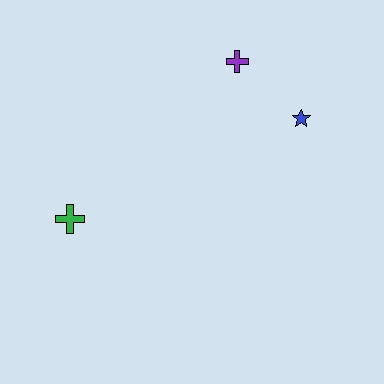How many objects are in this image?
There are 3 objects.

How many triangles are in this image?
There are no triangles.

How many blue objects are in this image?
There is 1 blue object.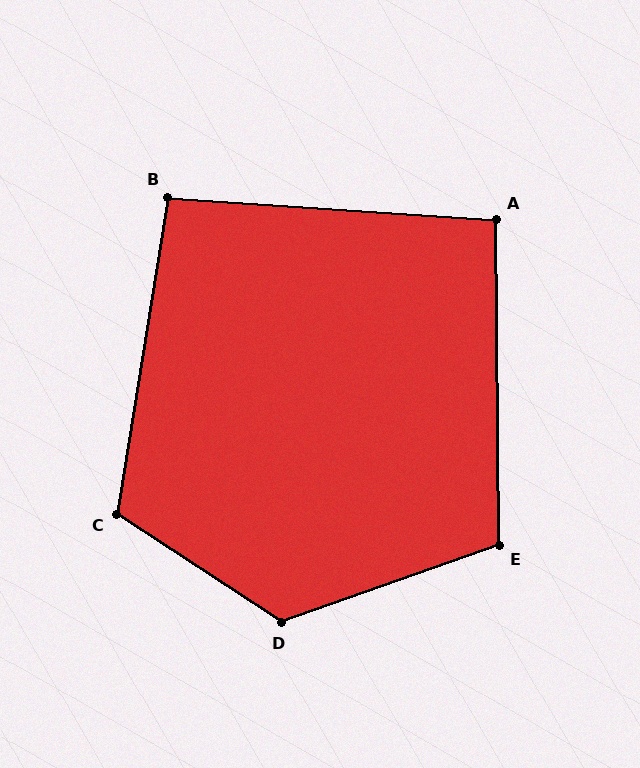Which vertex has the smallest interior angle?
A, at approximately 94 degrees.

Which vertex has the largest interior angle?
D, at approximately 127 degrees.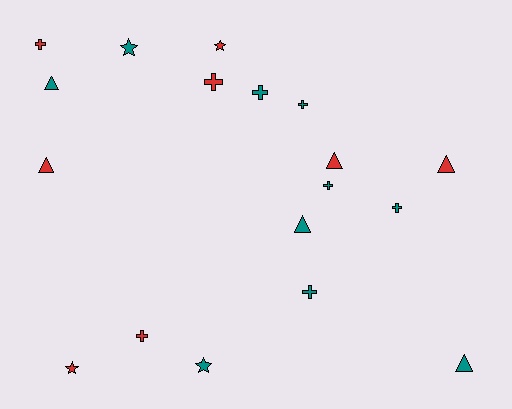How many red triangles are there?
There are 3 red triangles.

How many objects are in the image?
There are 18 objects.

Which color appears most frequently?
Teal, with 10 objects.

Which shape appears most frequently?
Cross, with 8 objects.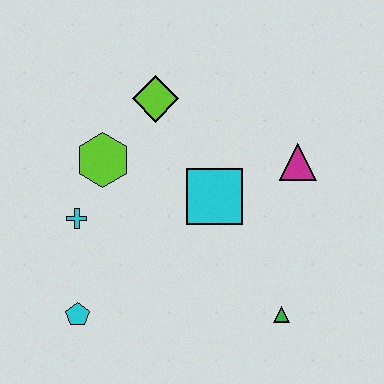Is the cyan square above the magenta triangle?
No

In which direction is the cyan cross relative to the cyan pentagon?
The cyan cross is above the cyan pentagon.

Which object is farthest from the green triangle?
The lime diamond is farthest from the green triangle.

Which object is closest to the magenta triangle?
The cyan square is closest to the magenta triangle.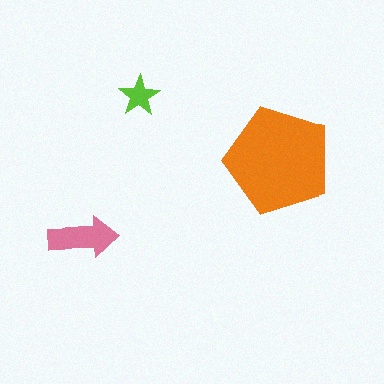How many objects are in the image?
There are 3 objects in the image.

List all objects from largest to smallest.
The orange pentagon, the pink arrow, the lime star.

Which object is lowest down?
The pink arrow is bottommost.